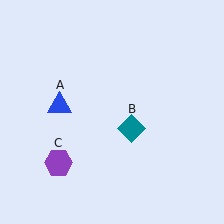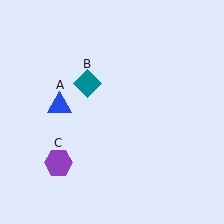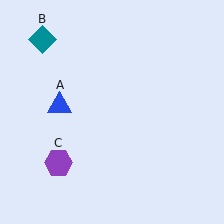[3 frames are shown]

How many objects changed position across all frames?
1 object changed position: teal diamond (object B).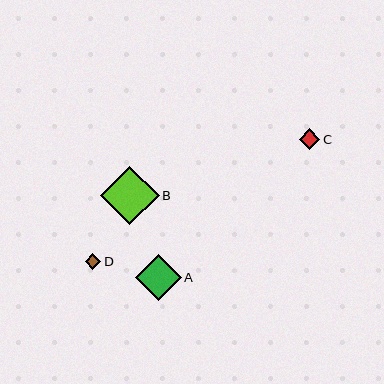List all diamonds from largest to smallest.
From largest to smallest: B, A, C, D.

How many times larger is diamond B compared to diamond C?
Diamond B is approximately 2.9 times the size of diamond C.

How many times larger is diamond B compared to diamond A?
Diamond B is approximately 1.3 times the size of diamond A.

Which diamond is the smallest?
Diamond D is the smallest with a size of approximately 16 pixels.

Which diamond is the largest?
Diamond B is the largest with a size of approximately 59 pixels.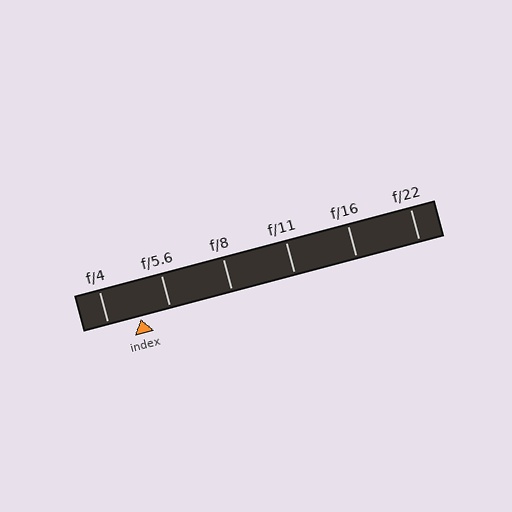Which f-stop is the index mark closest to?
The index mark is closest to f/5.6.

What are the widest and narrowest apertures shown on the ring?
The widest aperture shown is f/4 and the narrowest is f/22.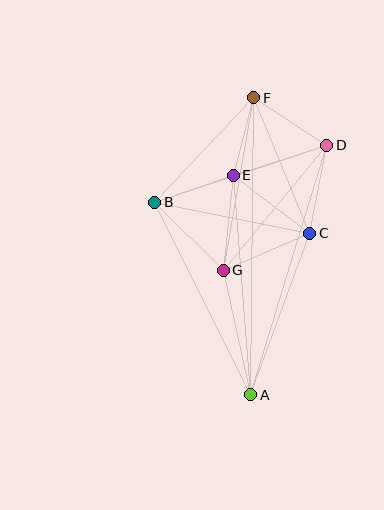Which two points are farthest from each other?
Points A and F are farthest from each other.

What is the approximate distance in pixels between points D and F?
The distance between D and F is approximately 87 pixels.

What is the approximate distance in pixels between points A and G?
The distance between A and G is approximately 128 pixels.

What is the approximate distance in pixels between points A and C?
The distance between A and C is approximately 172 pixels.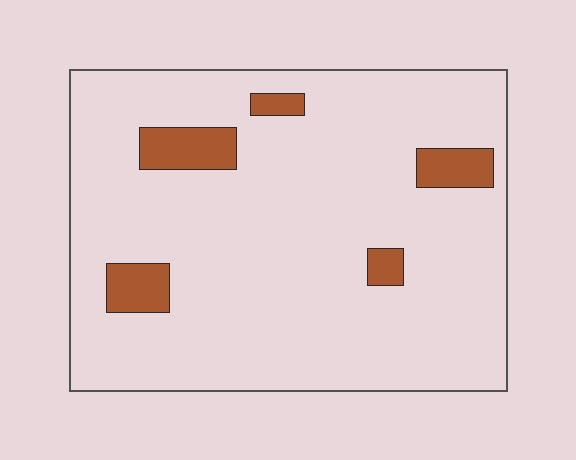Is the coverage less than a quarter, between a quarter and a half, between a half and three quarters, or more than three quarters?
Less than a quarter.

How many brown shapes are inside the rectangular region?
5.